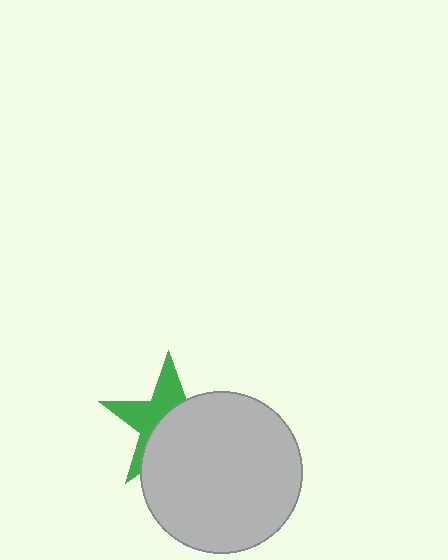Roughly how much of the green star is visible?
A small part of it is visible (roughly 43%).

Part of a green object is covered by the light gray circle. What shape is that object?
It is a star.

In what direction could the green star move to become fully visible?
The green star could move toward the upper-left. That would shift it out from behind the light gray circle entirely.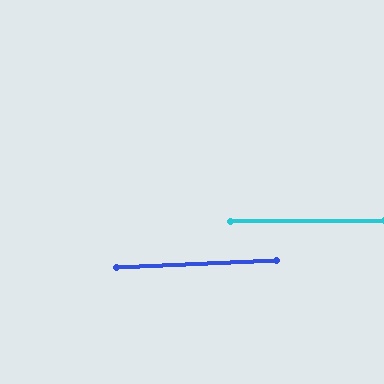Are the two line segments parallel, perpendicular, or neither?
Parallel — their directions differ by only 2.0°.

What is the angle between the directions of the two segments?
Approximately 2 degrees.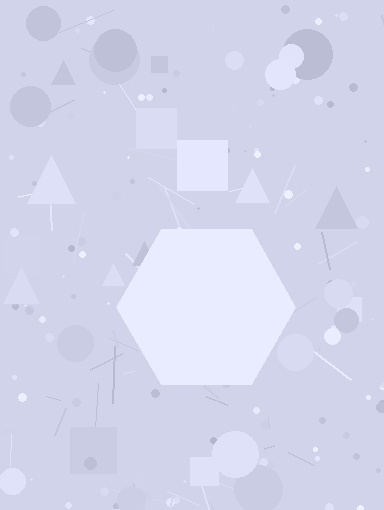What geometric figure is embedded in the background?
A hexagon is embedded in the background.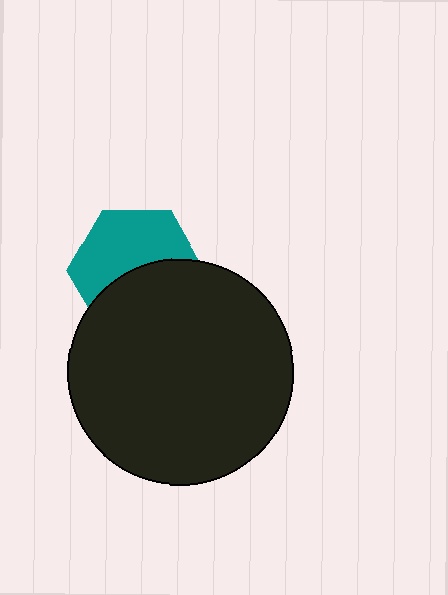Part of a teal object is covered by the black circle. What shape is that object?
It is a hexagon.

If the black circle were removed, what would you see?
You would see the complete teal hexagon.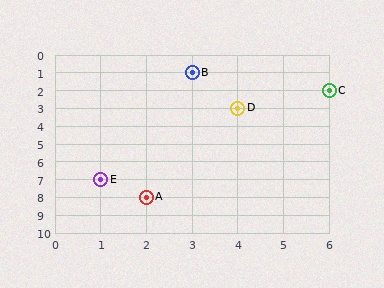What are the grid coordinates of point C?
Point C is at grid coordinates (6, 2).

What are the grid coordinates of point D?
Point D is at grid coordinates (4, 3).